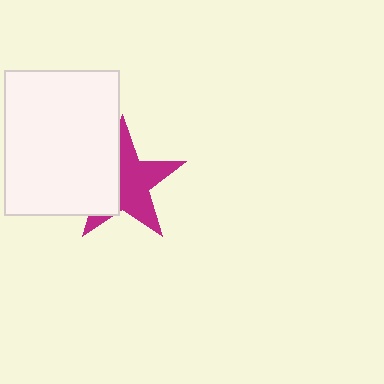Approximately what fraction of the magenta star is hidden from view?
Roughly 40% of the magenta star is hidden behind the white rectangle.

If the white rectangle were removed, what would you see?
You would see the complete magenta star.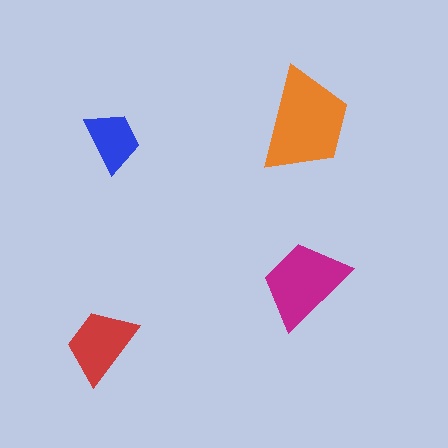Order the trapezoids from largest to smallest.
the orange one, the magenta one, the red one, the blue one.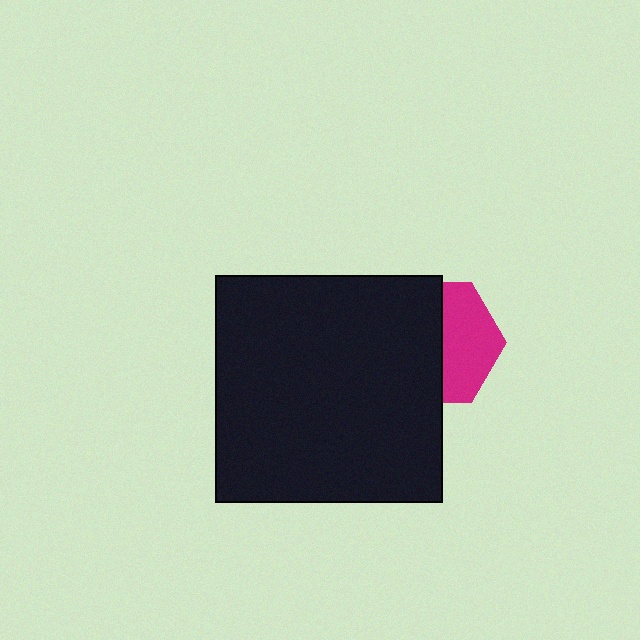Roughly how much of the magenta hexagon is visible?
A small part of it is visible (roughly 44%).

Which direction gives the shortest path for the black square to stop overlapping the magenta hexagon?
Moving left gives the shortest separation.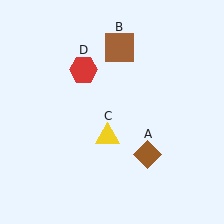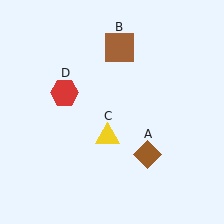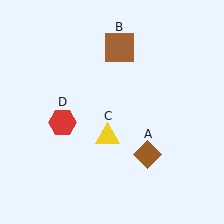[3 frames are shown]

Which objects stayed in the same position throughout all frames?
Brown diamond (object A) and brown square (object B) and yellow triangle (object C) remained stationary.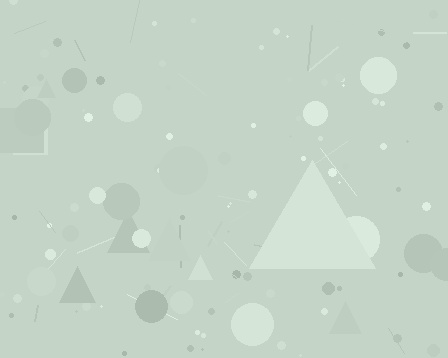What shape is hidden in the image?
A triangle is hidden in the image.